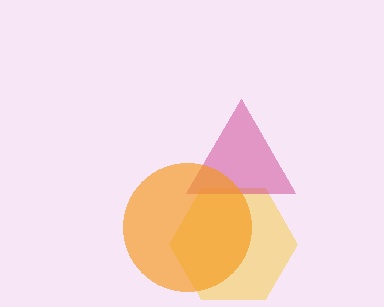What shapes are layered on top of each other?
The layered shapes are: a yellow hexagon, a magenta triangle, an orange circle.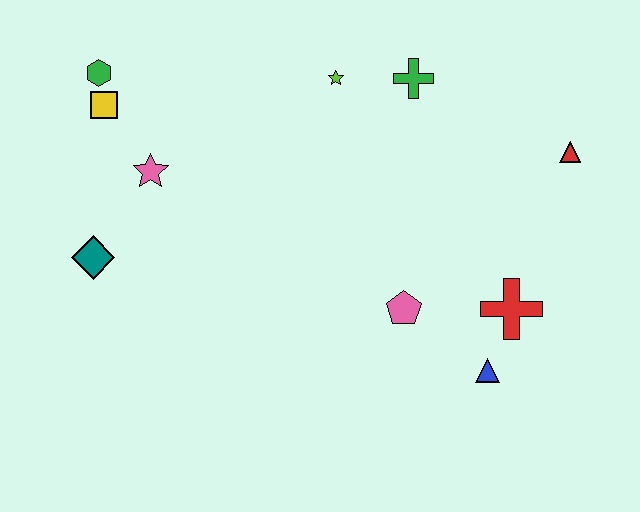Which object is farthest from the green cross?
The teal diamond is farthest from the green cross.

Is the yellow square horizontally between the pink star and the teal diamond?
Yes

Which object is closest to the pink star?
The yellow square is closest to the pink star.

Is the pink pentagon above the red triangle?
No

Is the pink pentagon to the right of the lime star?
Yes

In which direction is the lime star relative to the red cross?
The lime star is above the red cross.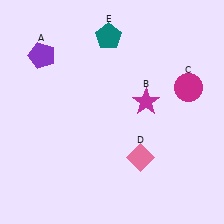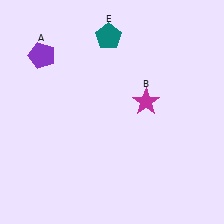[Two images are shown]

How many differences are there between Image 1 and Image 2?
There are 2 differences between the two images.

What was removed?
The pink diamond (D), the magenta circle (C) were removed in Image 2.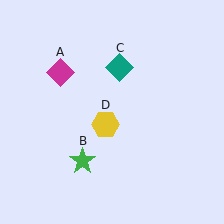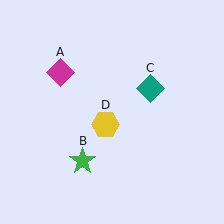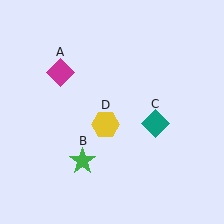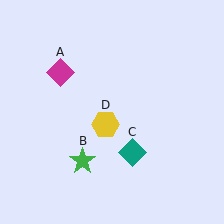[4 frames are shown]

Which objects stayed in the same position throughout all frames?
Magenta diamond (object A) and green star (object B) and yellow hexagon (object D) remained stationary.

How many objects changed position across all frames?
1 object changed position: teal diamond (object C).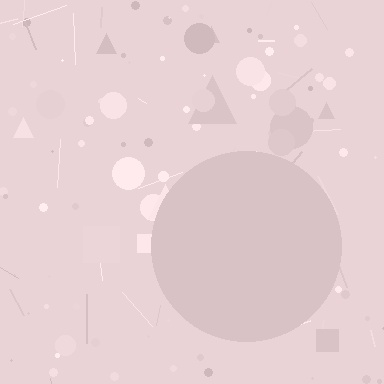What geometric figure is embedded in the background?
A circle is embedded in the background.